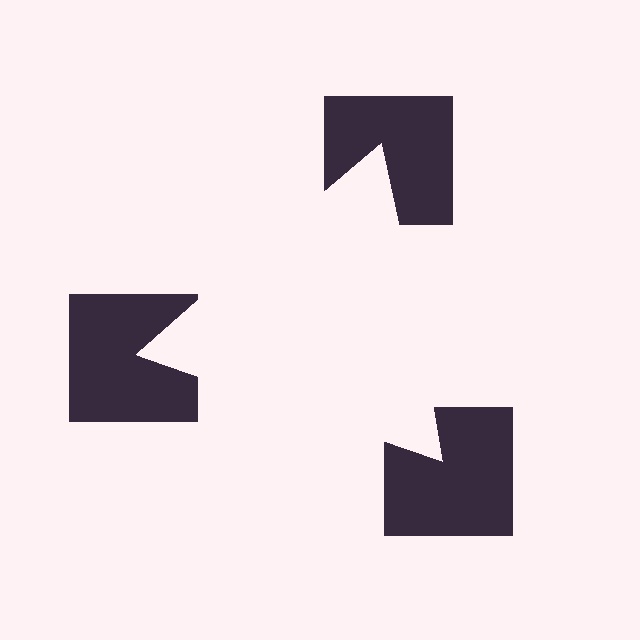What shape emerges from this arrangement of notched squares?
An illusory triangle — its edges are inferred from the aligned wedge cuts in the notched squares, not physically drawn.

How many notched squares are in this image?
There are 3 — one at each vertex of the illusory triangle.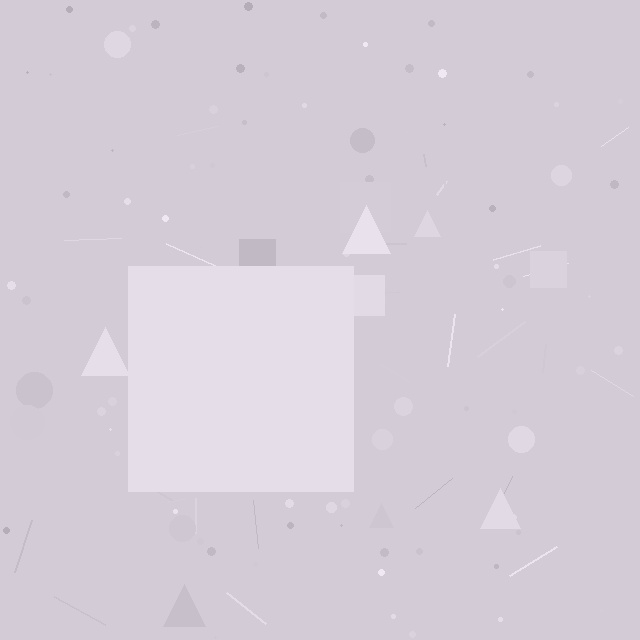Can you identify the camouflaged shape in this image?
The camouflaged shape is a square.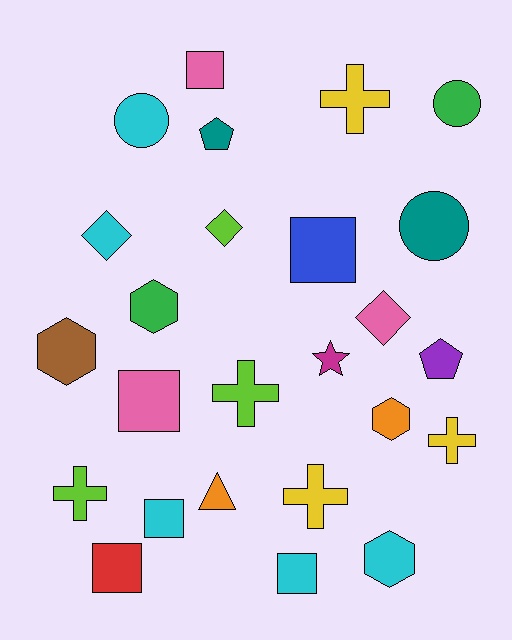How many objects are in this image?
There are 25 objects.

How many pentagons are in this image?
There are 2 pentagons.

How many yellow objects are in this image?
There are 3 yellow objects.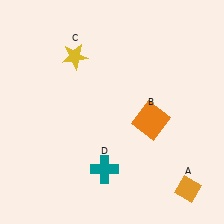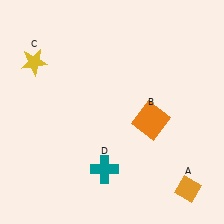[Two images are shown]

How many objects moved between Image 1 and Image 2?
1 object moved between the two images.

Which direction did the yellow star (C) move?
The yellow star (C) moved left.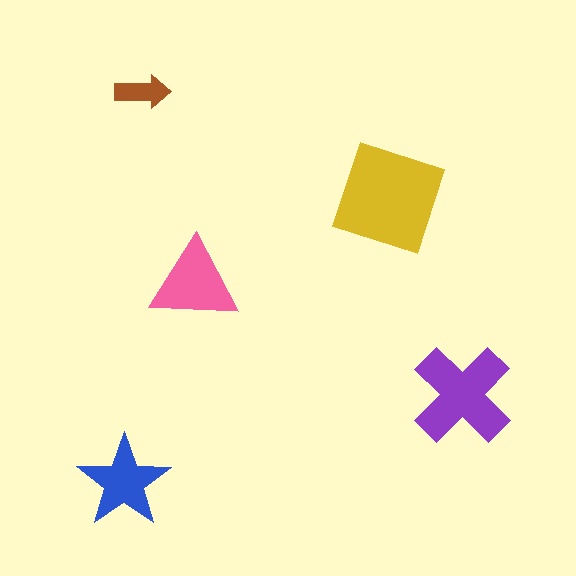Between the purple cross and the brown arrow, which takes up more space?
The purple cross.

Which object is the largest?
The yellow square.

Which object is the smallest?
The brown arrow.